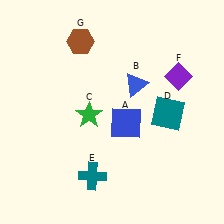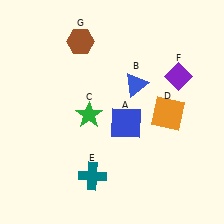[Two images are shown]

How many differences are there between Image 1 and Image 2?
There is 1 difference between the two images.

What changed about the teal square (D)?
In Image 1, D is teal. In Image 2, it changed to orange.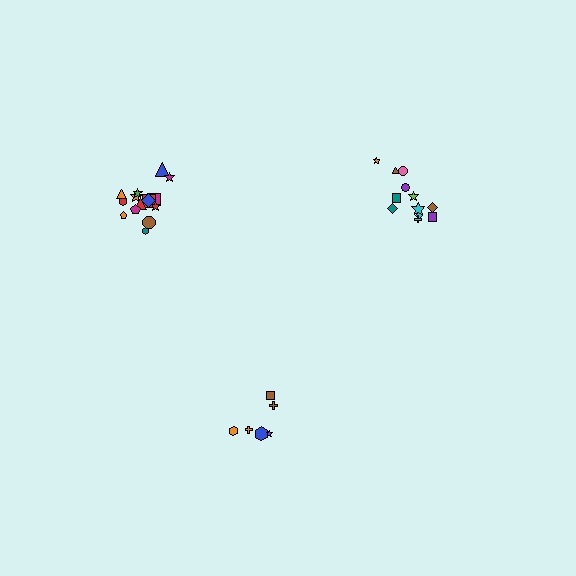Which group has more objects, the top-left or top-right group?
The top-left group.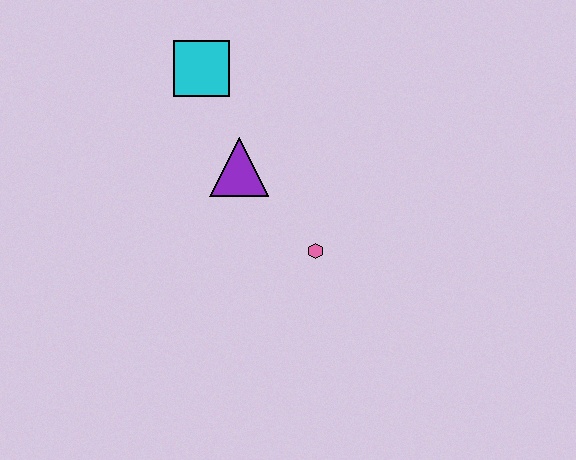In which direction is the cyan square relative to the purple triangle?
The cyan square is above the purple triangle.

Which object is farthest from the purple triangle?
The pink hexagon is farthest from the purple triangle.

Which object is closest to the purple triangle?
The cyan square is closest to the purple triangle.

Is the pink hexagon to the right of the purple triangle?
Yes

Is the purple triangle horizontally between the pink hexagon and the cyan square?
Yes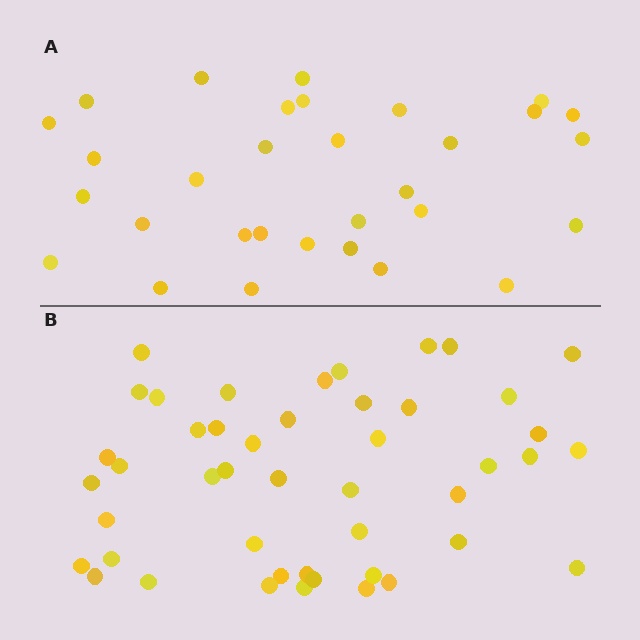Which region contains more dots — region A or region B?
Region B (the bottom region) has more dots.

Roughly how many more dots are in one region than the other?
Region B has approximately 15 more dots than region A.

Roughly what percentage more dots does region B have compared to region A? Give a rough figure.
About 50% more.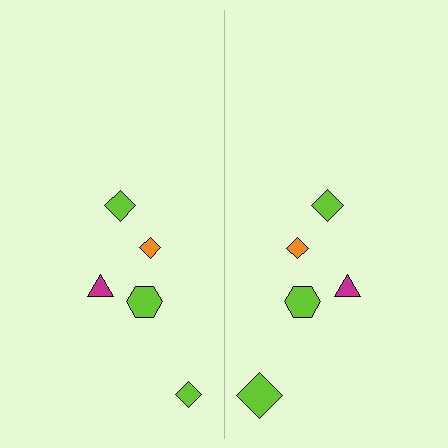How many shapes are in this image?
There are 10 shapes in this image.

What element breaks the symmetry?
The lime diamond on the right side has a different size than its mirror counterpart.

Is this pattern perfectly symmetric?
No, the pattern is not perfectly symmetric. The lime diamond on the right side has a different size than its mirror counterpart.